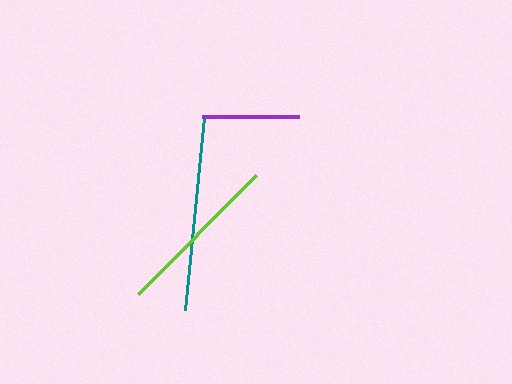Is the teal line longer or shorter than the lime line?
The teal line is longer than the lime line.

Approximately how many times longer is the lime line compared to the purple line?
The lime line is approximately 1.7 times the length of the purple line.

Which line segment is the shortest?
The purple line is the shortest at approximately 97 pixels.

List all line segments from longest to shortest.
From longest to shortest: teal, lime, purple.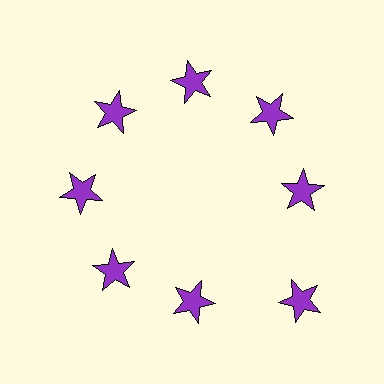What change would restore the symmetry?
The symmetry would be restored by moving it inward, back onto the ring so that all 8 stars sit at equal angles and equal distance from the center.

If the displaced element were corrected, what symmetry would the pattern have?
It would have 8-fold rotational symmetry — the pattern would map onto itself every 45 degrees.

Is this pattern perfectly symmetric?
No. The 8 purple stars are arranged in a ring, but one element near the 4 o'clock position is pushed outward from the center, breaking the 8-fold rotational symmetry.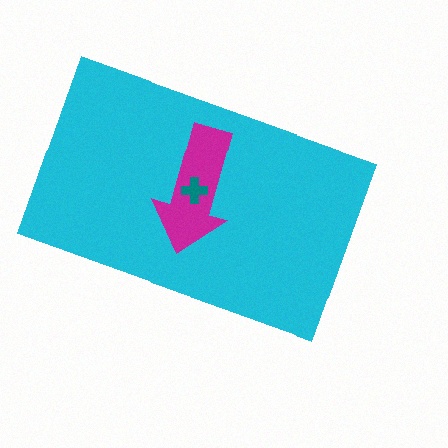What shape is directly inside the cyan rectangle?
The magenta arrow.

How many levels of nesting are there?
3.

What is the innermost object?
The teal cross.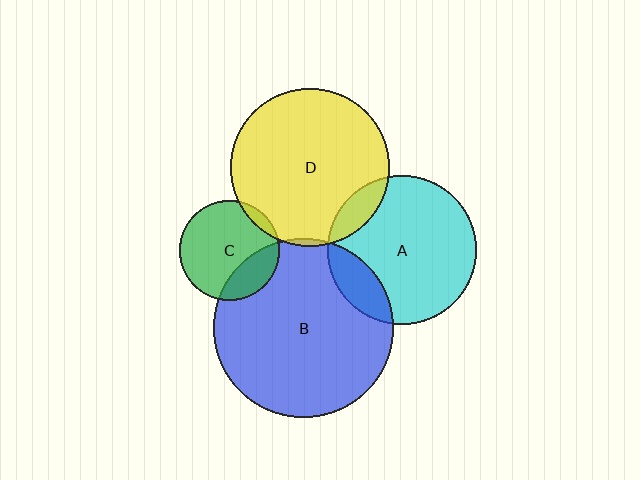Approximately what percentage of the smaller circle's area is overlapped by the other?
Approximately 25%.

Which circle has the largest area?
Circle B (blue).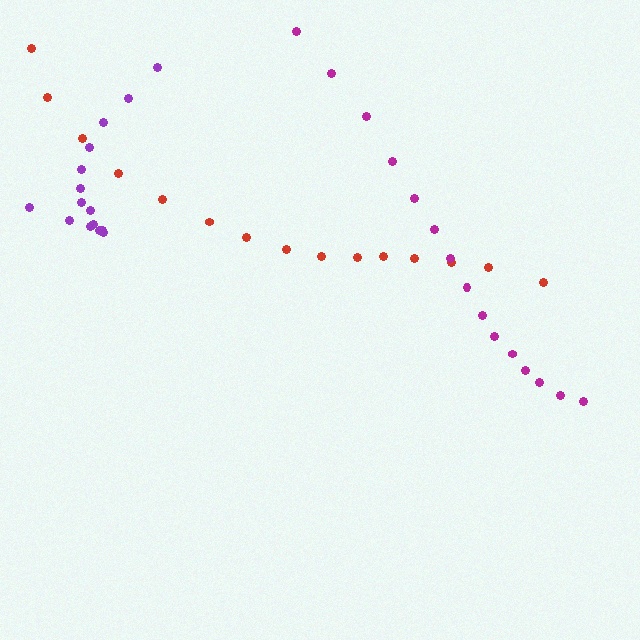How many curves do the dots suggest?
There are 3 distinct paths.